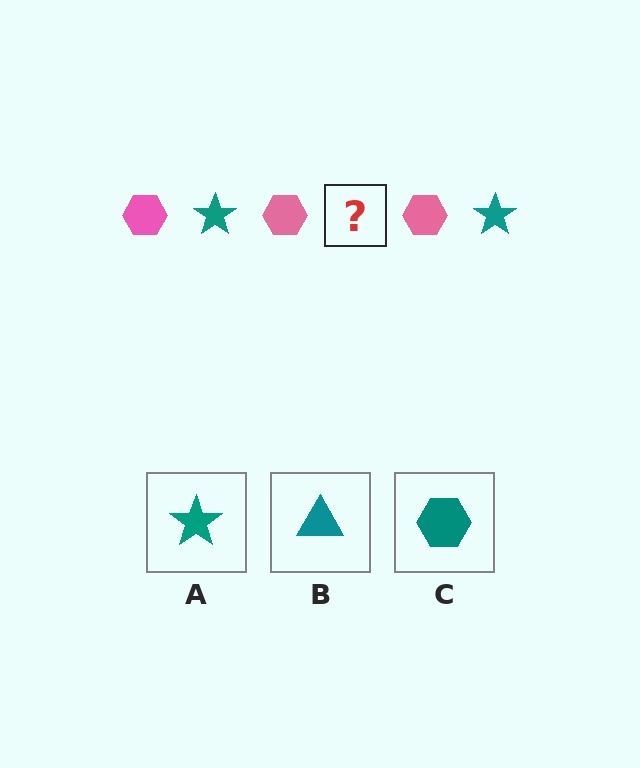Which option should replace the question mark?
Option A.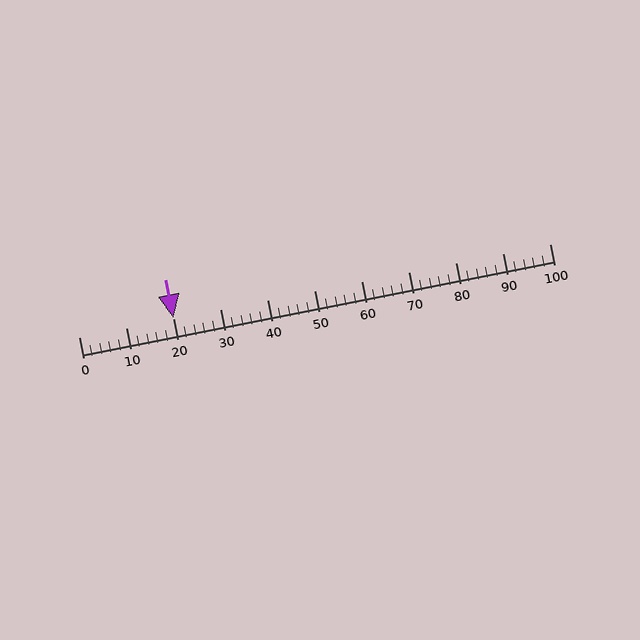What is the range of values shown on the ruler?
The ruler shows values from 0 to 100.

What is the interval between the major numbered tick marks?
The major tick marks are spaced 10 units apart.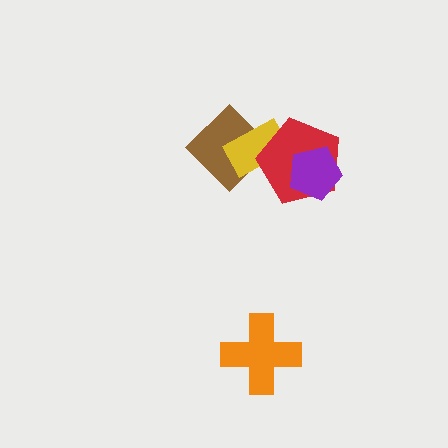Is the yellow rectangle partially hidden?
Yes, it is partially covered by another shape.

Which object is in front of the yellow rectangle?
The red pentagon is in front of the yellow rectangle.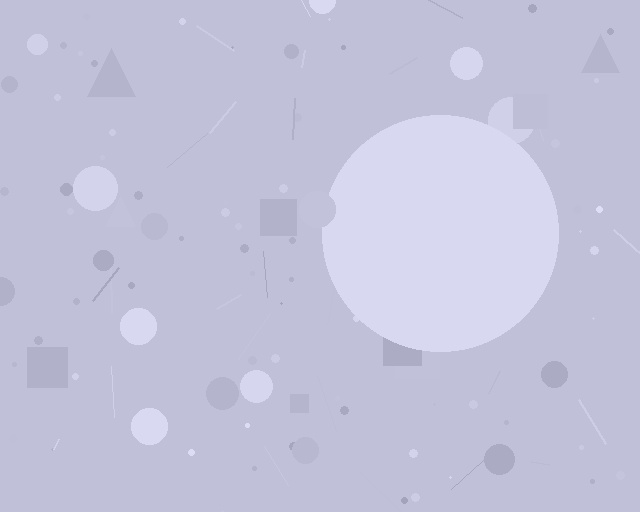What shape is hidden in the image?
A circle is hidden in the image.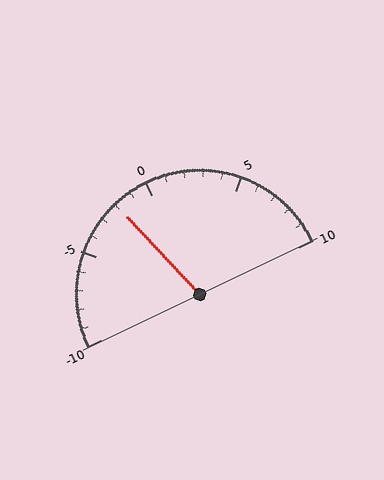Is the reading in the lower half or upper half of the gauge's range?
The reading is in the lower half of the range (-10 to 10).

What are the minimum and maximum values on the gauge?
The gauge ranges from -10 to 10.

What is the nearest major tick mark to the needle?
The nearest major tick mark is 0.